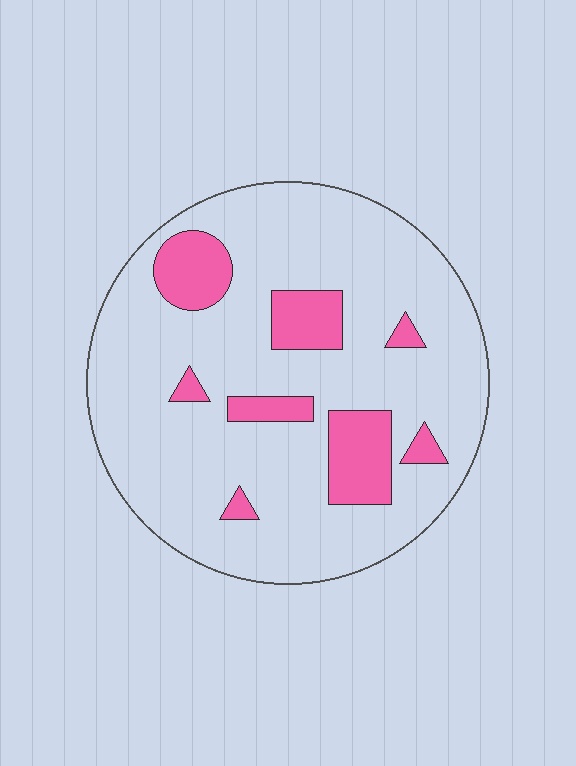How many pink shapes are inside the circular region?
8.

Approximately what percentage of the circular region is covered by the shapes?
Approximately 15%.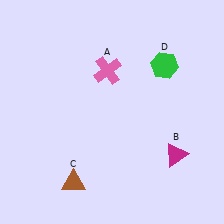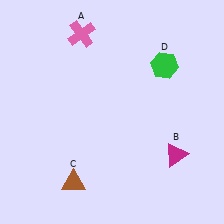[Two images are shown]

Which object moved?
The pink cross (A) moved up.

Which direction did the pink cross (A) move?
The pink cross (A) moved up.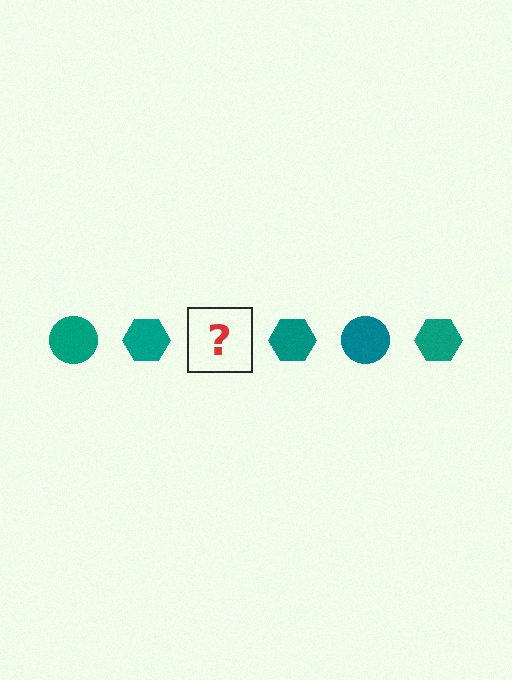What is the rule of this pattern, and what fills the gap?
The rule is that the pattern cycles through circle, hexagon shapes in teal. The gap should be filled with a teal circle.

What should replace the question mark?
The question mark should be replaced with a teal circle.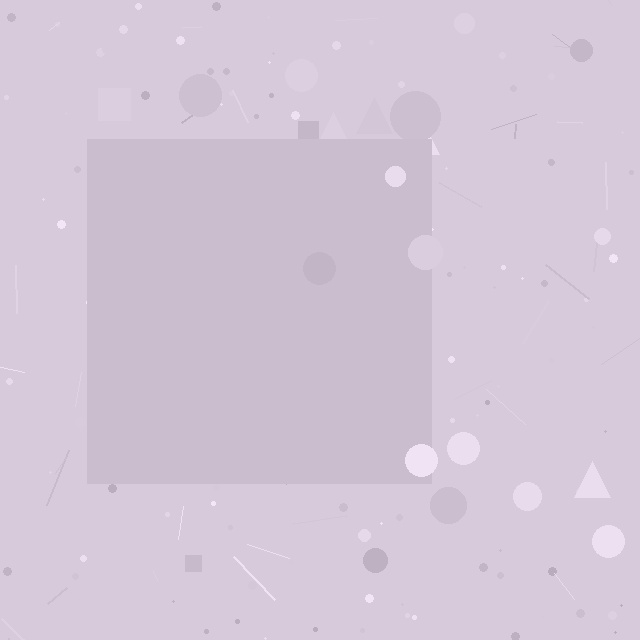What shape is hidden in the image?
A square is hidden in the image.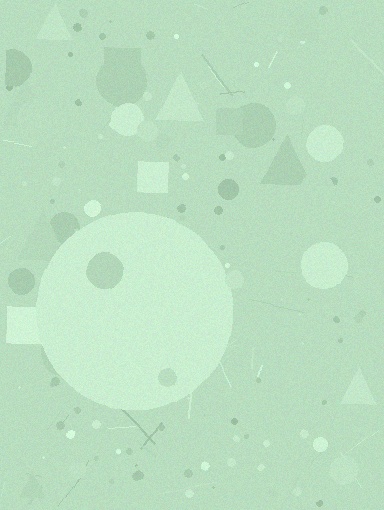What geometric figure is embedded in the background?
A circle is embedded in the background.